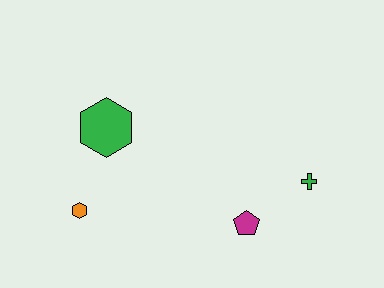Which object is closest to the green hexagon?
The orange hexagon is closest to the green hexagon.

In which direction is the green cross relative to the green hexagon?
The green cross is to the right of the green hexagon.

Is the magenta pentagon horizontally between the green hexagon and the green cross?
Yes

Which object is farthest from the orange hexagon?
The green cross is farthest from the orange hexagon.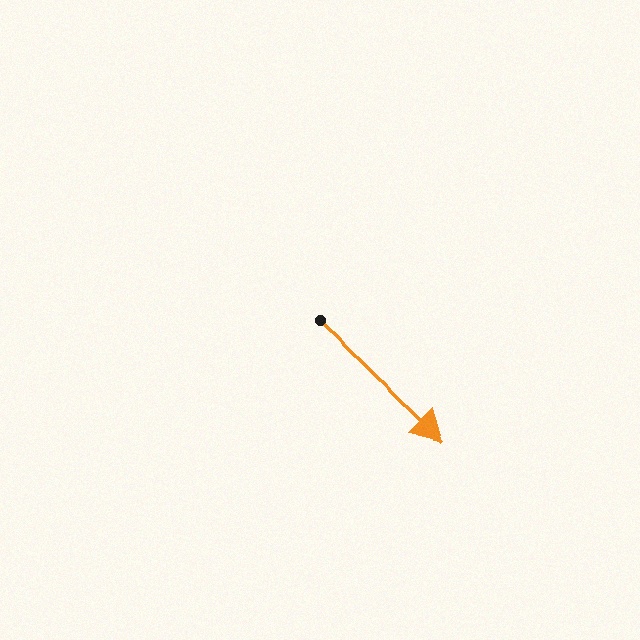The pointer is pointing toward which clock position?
Roughly 4 o'clock.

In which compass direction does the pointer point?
Southeast.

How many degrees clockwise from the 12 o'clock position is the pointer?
Approximately 134 degrees.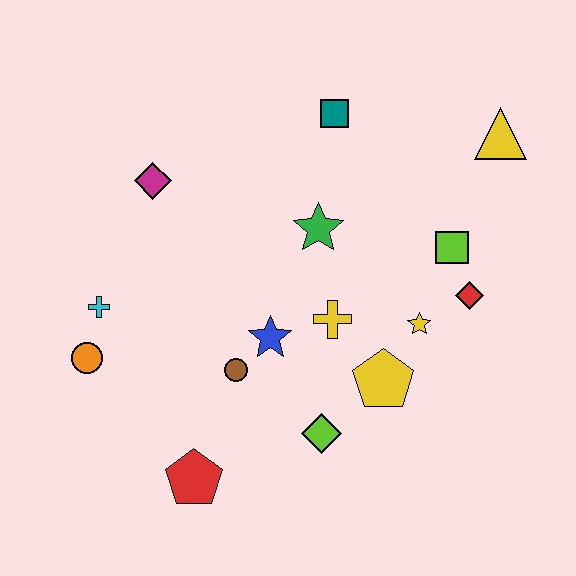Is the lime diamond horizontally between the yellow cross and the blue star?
Yes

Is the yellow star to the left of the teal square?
No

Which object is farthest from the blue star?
The yellow triangle is farthest from the blue star.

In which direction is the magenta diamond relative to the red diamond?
The magenta diamond is to the left of the red diamond.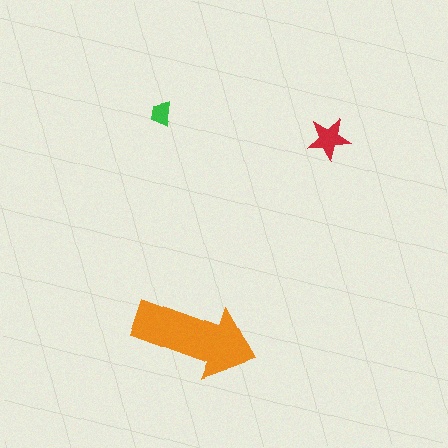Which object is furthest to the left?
The green trapezoid is leftmost.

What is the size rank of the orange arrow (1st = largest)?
1st.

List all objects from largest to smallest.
The orange arrow, the red star, the green trapezoid.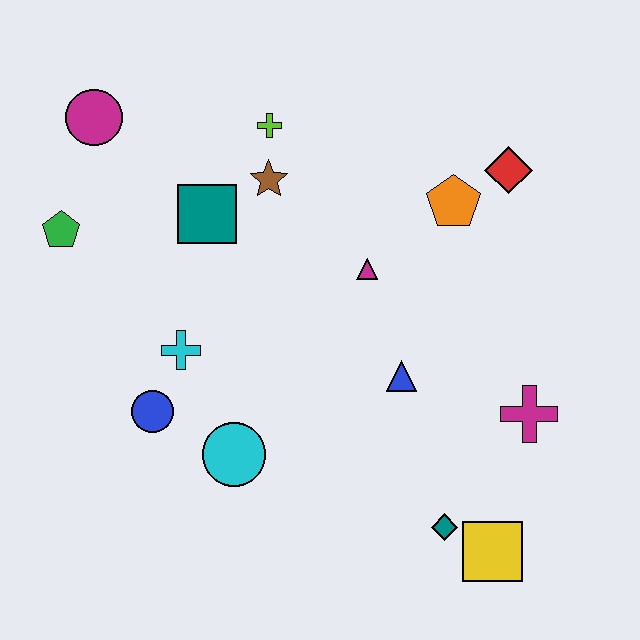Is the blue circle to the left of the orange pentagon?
Yes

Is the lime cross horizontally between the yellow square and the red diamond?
No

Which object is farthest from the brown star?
The yellow square is farthest from the brown star.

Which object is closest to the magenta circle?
The green pentagon is closest to the magenta circle.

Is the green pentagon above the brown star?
No